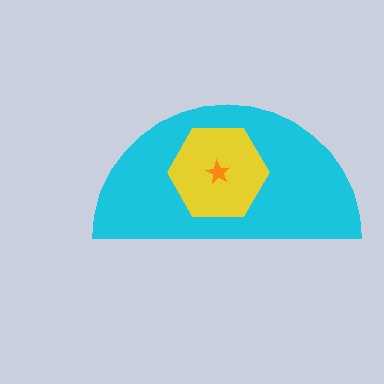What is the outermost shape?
The cyan semicircle.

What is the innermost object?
The orange star.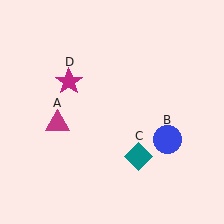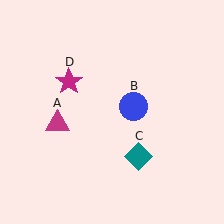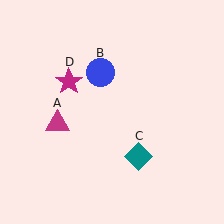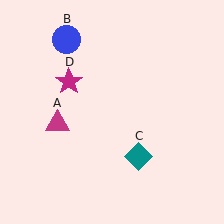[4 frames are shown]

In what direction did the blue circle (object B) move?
The blue circle (object B) moved up and to the left.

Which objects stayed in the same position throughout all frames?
Magenta triangle (object A) and teal diamond (object C) and magenta star (object D) remained stationary.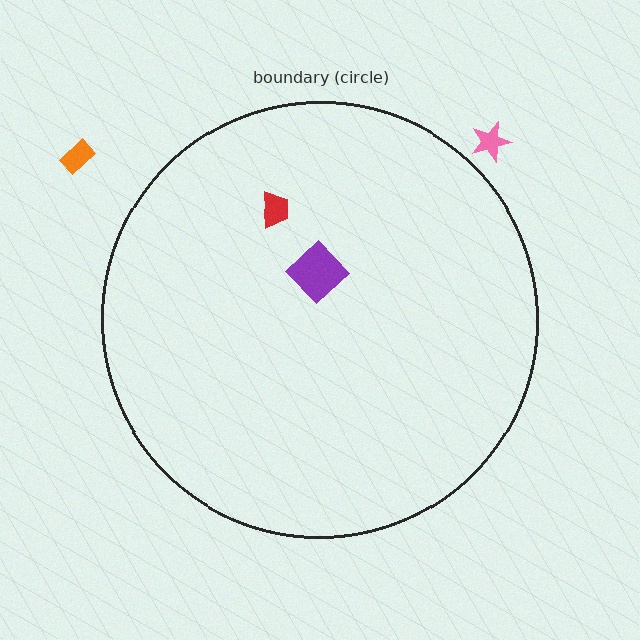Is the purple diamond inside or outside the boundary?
Inside.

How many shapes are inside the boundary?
2 inside, 2 outside.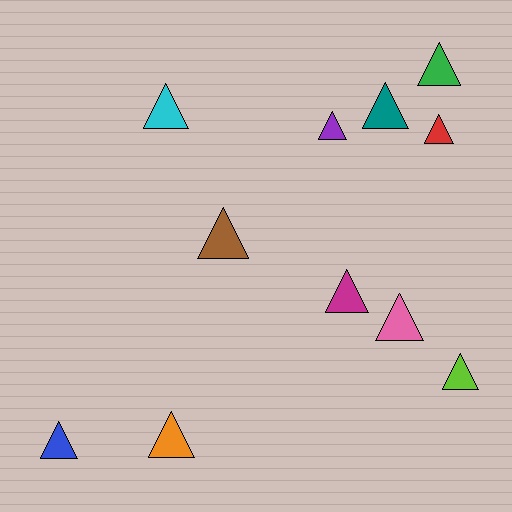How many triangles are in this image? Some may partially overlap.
There are 11 triangles.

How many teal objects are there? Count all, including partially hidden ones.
There is 1 teal object.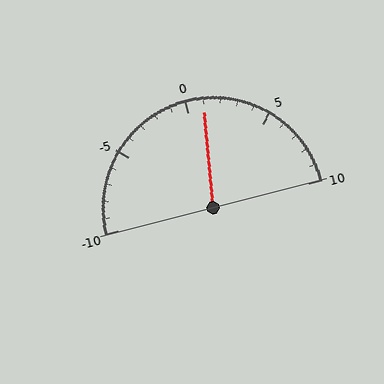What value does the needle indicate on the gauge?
The needle indicates approximately 1.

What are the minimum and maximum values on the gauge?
The gauge ranges from -10 to 10.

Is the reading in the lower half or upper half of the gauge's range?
The reading is in the upper half of the range (-10 to 10).